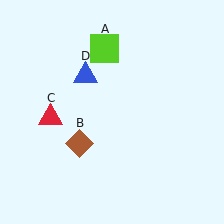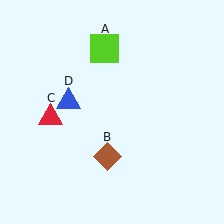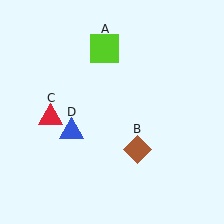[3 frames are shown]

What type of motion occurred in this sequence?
The brown diamond (object B), blue triangle (object D) rotated counterclockwise around the center of the scene.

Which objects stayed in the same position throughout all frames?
Lime square (object A) and red triangle (object C) remained stationary.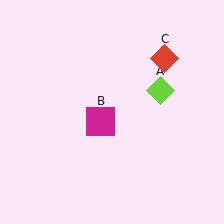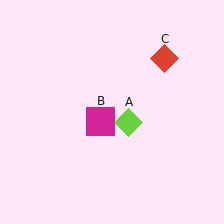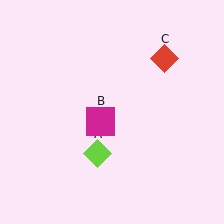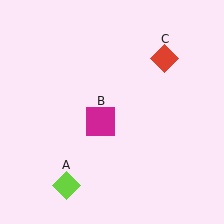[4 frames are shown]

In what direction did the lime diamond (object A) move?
The lime diamond (object A) moved down and to the left.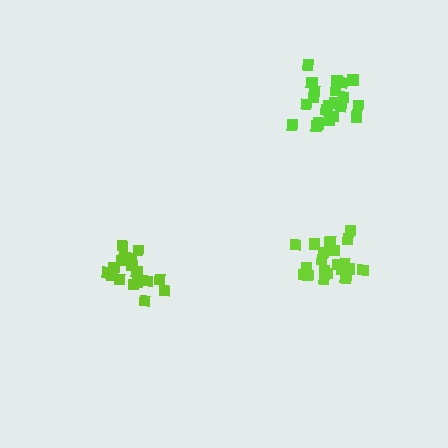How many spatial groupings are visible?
There are 3 spatial groupings.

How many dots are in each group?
Group 1: 19 dots, Group 2: 21 dots, Group 3: 20 dots (60 total).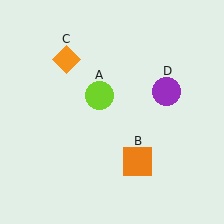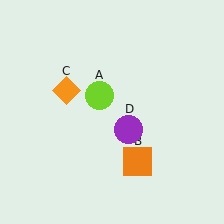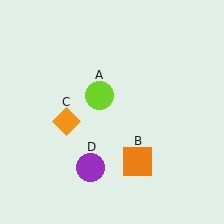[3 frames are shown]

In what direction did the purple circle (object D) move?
The purple circle (object D) moved down and to the left.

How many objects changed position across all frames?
2 objects changed position: orange diamond (object C), purple circle (object D).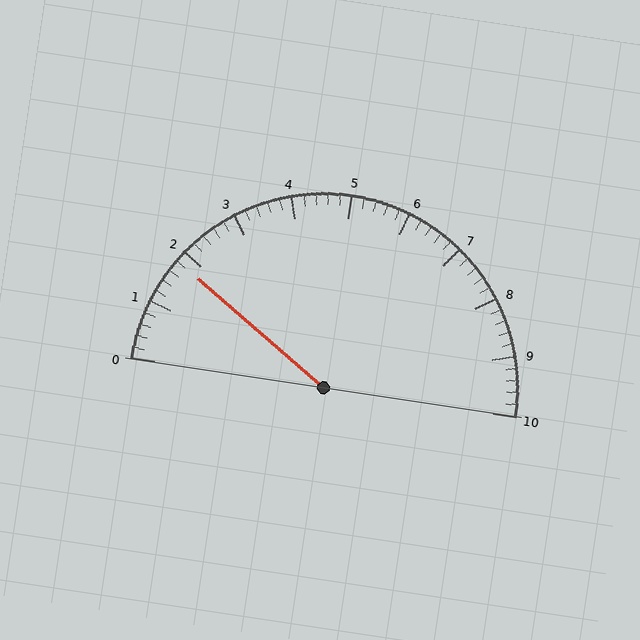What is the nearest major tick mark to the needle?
The nearest major tick mark is 2.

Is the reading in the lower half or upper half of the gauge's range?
The reading is in the lower half of the range (0 to 10).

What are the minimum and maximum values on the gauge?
The gauge ranges from 0 to 10.